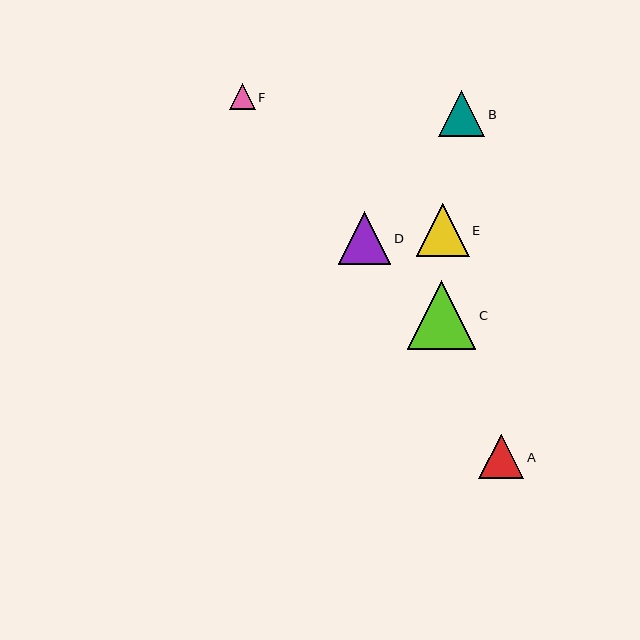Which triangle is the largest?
Triangle C is the largest with a size of approximately 68 pixels.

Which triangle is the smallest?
Triangle F is the smallest with a size of approximately 26 pixels.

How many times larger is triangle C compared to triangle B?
Triangle C is approximately 1.5 times the size of triangle B.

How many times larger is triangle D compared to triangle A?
Triangle D is approximately 1.2 times the size of triangle A.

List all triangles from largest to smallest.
From largest to smallest: C, E, D, B, A, F.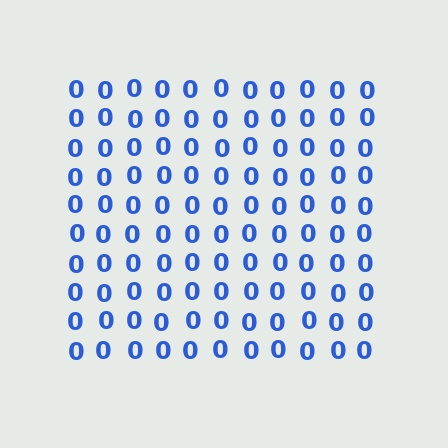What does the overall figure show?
The overall figure shows a square.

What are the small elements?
The small elements are digit 0's.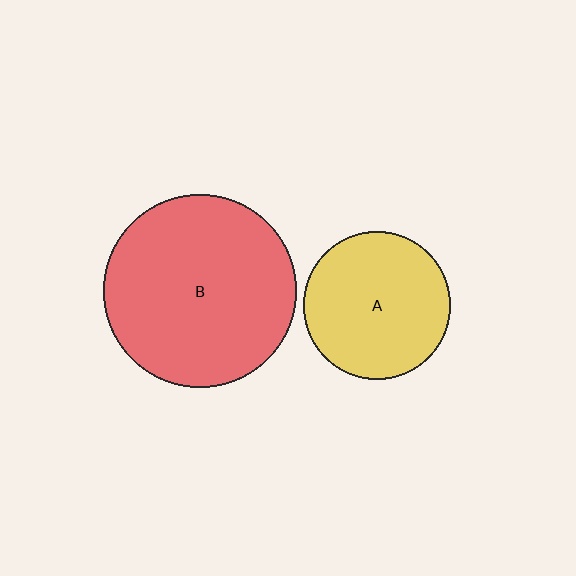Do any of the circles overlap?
No, none of the circles overlap.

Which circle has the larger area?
Circle B (red).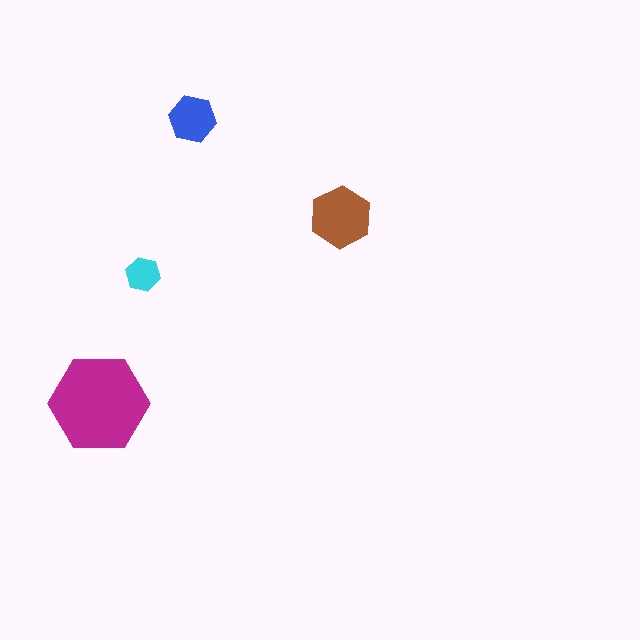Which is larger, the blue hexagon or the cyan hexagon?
The blue one.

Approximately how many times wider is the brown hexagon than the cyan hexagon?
About 2 times wider.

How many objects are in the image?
There are 4 objects in the image.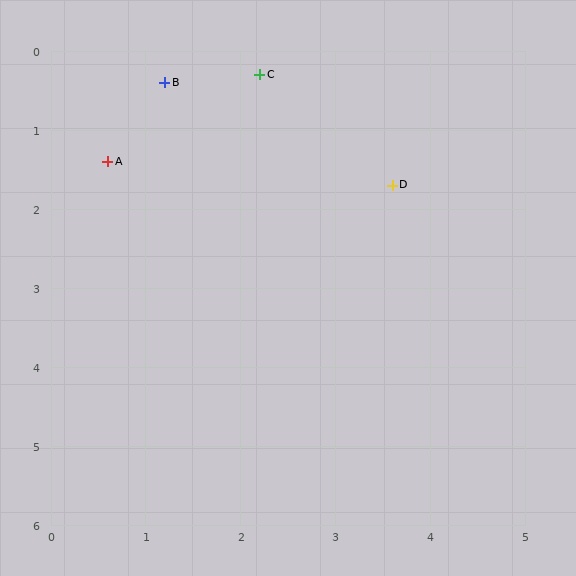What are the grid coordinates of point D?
Point D is at approximately (3.6, 1.7).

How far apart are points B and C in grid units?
Points B and C are about 1.0 grid units apart.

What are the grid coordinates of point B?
Point B is at approximately (1.2, 0.4).